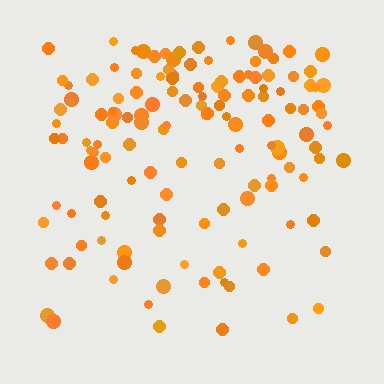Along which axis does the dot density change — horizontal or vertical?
Vertical.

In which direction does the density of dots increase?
From bottom to top, with the top side densest.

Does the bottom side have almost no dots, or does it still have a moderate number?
Still a moderate number, just noticeably fewer than the top.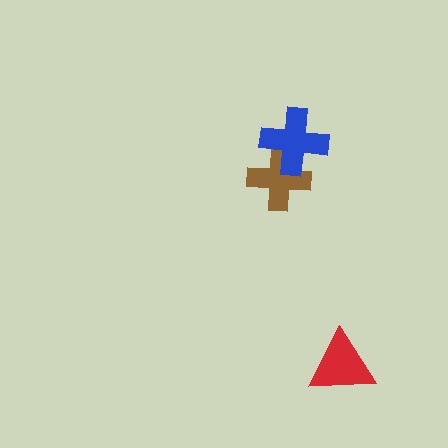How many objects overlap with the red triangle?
0 objects overlap with the red triangle.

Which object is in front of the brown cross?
The blue cross is in front of the brown cross.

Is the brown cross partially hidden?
Yes, it is partially covered by another shape.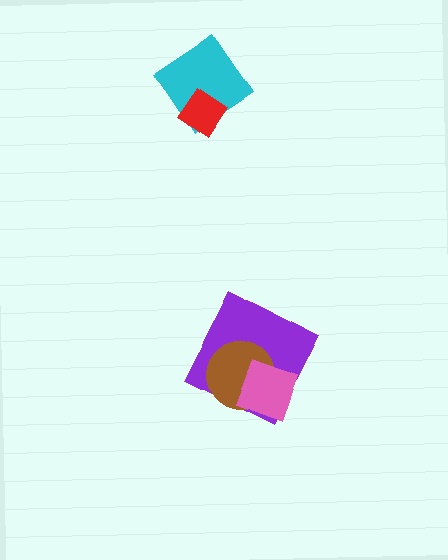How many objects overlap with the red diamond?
1 object overlaps with the red diamond.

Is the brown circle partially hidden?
Yes, it is partially covered by another shape.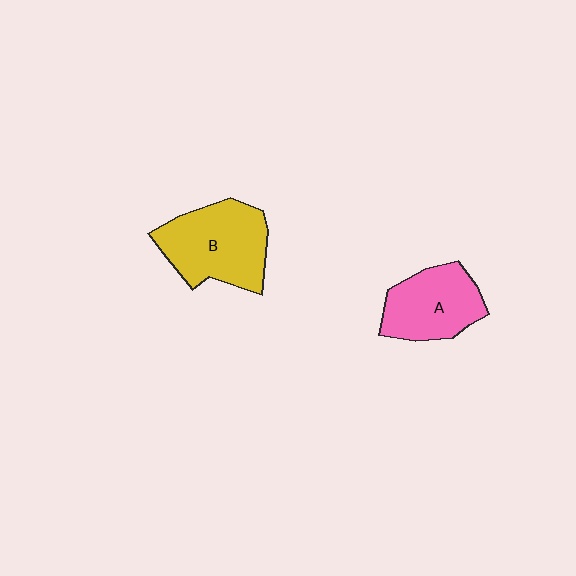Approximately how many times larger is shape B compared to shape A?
Approximately 1.3 times.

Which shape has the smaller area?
Shape A (pink).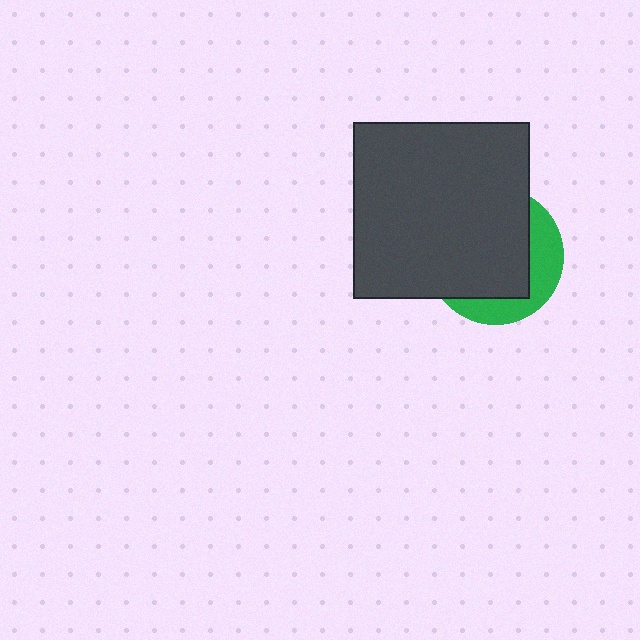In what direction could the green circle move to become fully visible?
The green circle could move toward the lower-right. That would shift it out from behind the dark gray square entirely.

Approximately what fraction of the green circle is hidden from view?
Roughly 69% of the green circle is hidden behind the dark gray square.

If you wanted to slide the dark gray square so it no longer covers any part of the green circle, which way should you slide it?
Slide it toward the upper-left — that is the most direct way to separate the two shapes.